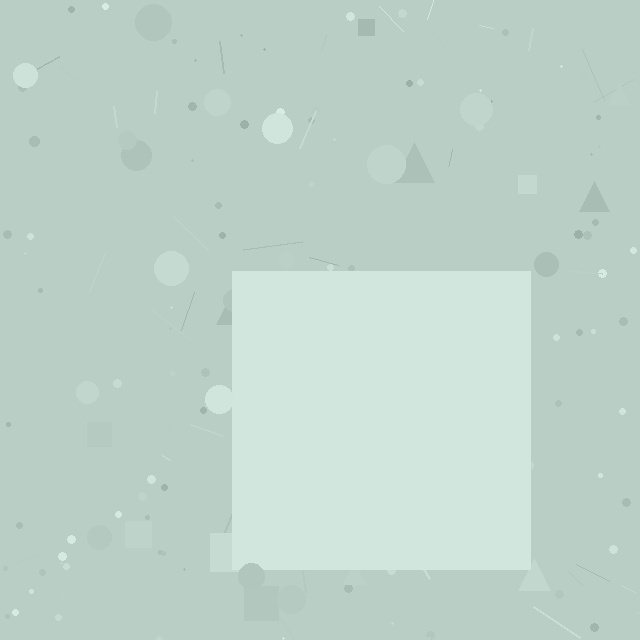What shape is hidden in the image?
A square is hidden in the image.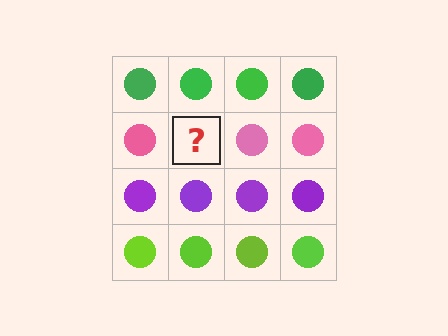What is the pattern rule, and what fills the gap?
The rule is that each row has a consistent color. The gap should be filled with a pink circle.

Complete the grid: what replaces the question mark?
The question mark should be replaced with a pink circle.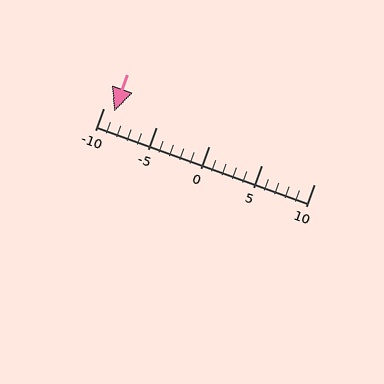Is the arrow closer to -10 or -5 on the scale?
The arrow is closer to -10.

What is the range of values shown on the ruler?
The ruler shows values from -10 to 10.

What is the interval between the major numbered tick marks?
The major tick marks are spaced 5 units apart.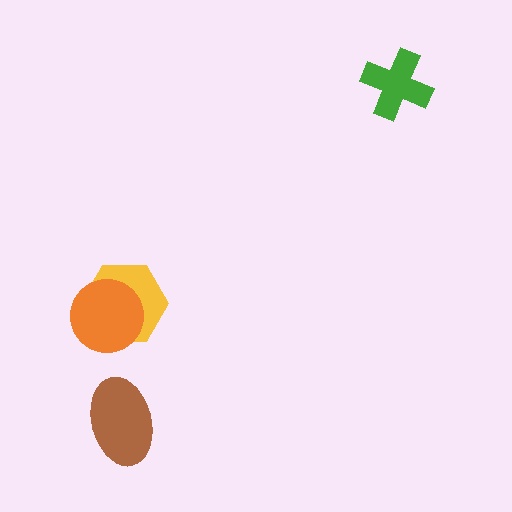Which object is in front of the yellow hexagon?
The orange circle is in front of the yellow hexagon.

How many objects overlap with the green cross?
0 objects overlap with the green cross.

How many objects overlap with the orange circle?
1 object overlaps with the orange circle.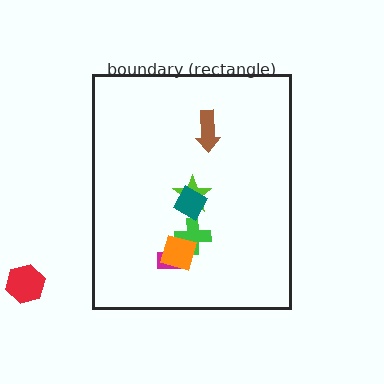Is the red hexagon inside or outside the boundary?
Outside.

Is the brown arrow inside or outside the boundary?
Inside.